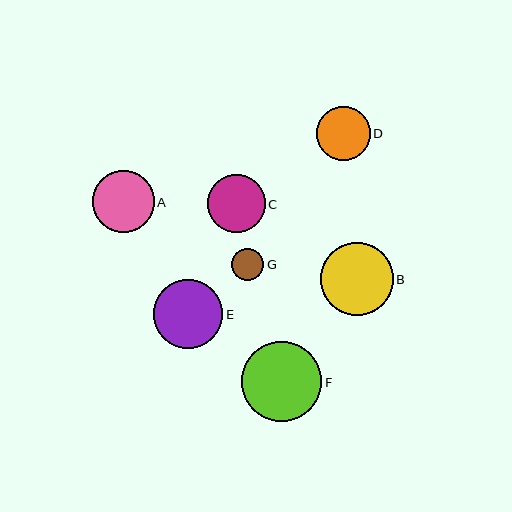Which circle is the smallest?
Circle G is the smallest with a size of approximately 32 pixels.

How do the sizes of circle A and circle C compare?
Circle A and circle C are approximately the same size.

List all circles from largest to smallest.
From largest to smallest: F, B, E, A, C, D, G.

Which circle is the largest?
Circle F is the largest with a size of approximately 80 pixels.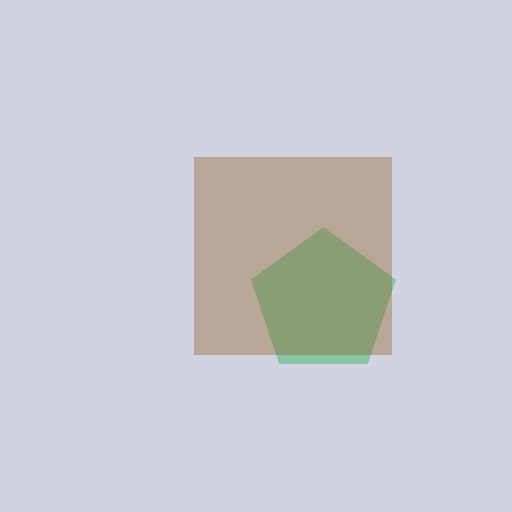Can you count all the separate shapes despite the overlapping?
Yes, there are 2 separate shapes.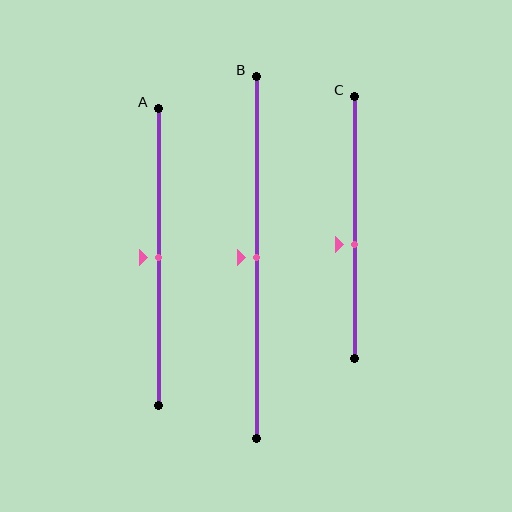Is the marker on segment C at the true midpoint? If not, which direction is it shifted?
No, the marker on segment C is shifted downward by about 7% of the segment length.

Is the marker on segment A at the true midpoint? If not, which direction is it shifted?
Yes, the marker on segment A is at the true midpoint.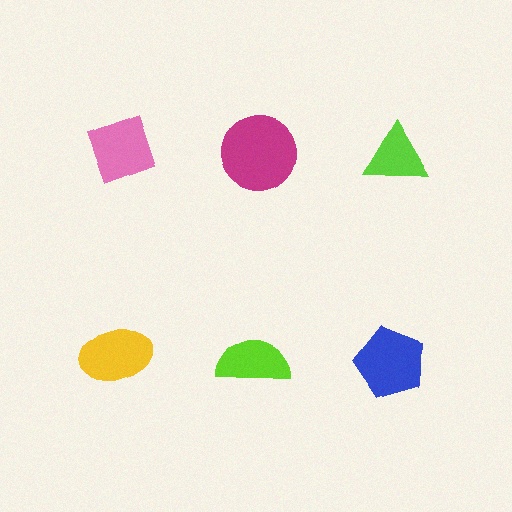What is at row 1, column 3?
A lime triangle.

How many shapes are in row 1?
3 shapes.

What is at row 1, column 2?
A magenta circle.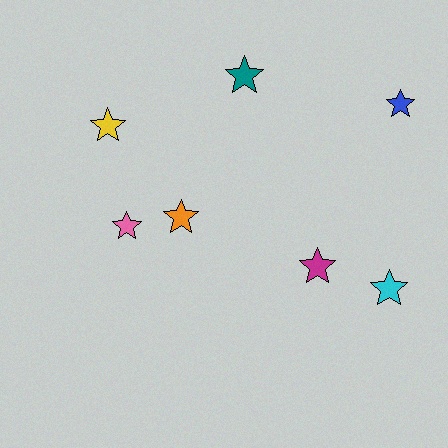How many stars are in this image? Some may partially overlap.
There are 7 stars.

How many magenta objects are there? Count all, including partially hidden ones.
There is 1 magenta object.